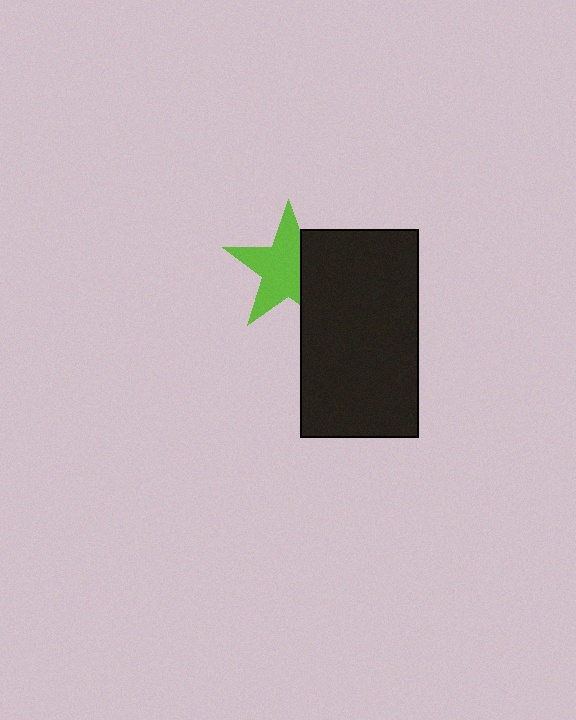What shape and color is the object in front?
The object in front is a black rectangle.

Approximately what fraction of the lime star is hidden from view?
Roughly 34% of the lime star is hidden behind the black rectangle.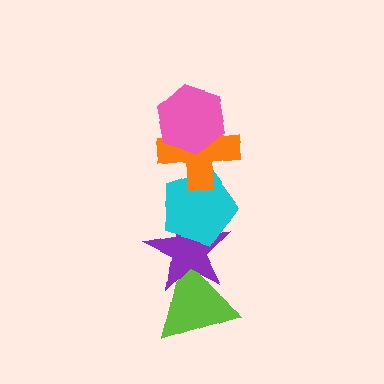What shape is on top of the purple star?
The cyan pentagon is on top of the purple star.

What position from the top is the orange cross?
The orange cross is 2nd from the top.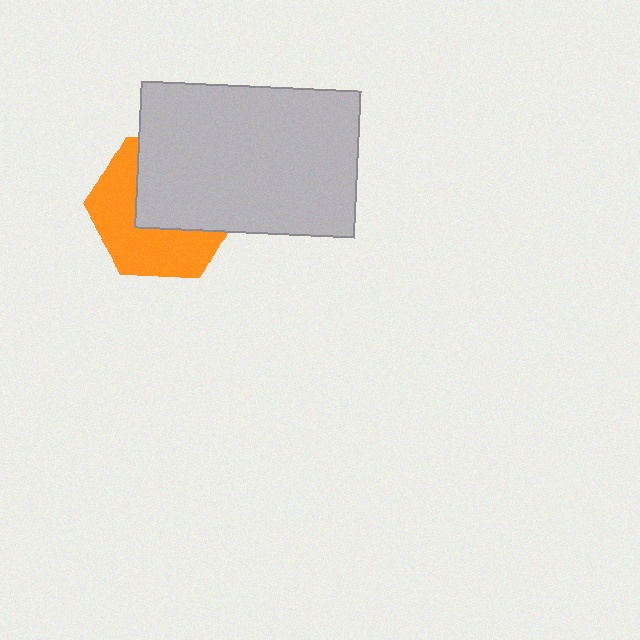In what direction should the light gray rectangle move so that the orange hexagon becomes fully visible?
The light gray rectangle should move up. That is the shortest direction to clear the overlap and leave the orange hexagon fully visible.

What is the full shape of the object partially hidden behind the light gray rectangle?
The partially hidden object is an orange hexagon.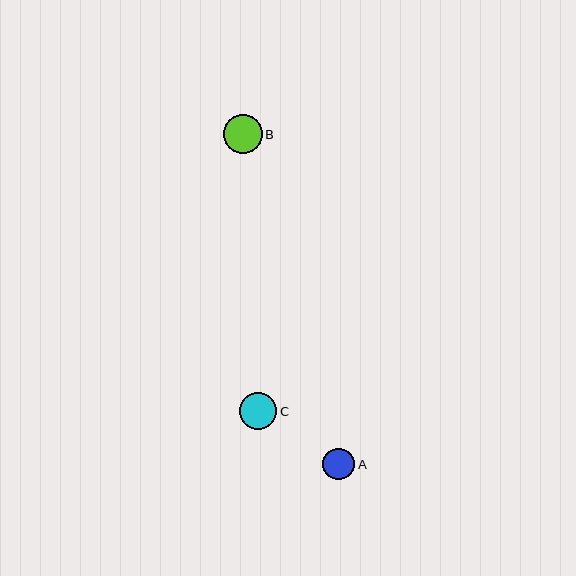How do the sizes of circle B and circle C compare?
Circle B and circle C are approximately the same size.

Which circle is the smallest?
Circle A is the smallest with a size of approximately 32 pixels.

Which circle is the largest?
Circle B is the largest with a size of approximately 39 pixels.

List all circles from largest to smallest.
From largest to smallest: B, C, A.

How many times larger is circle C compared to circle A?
Circle C is approximately 1.2 times the size of circle A.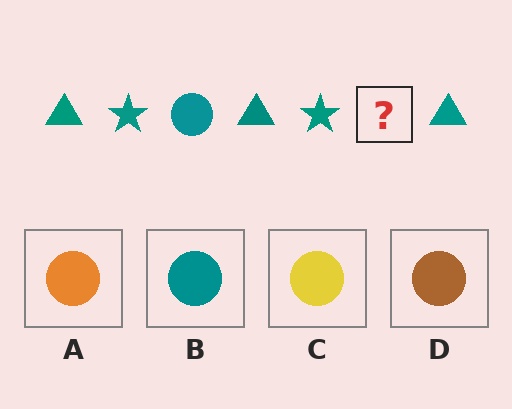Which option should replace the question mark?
Option B.